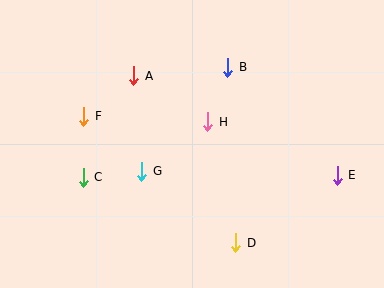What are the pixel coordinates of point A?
Point A is at (134, 76).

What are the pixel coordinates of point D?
Point D is at (236, 243).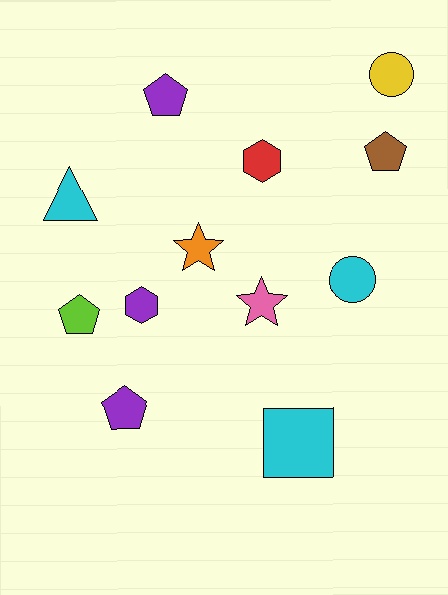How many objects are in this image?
There are 12 objects.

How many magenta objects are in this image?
There are no magenta objects.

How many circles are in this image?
There are 2 circles.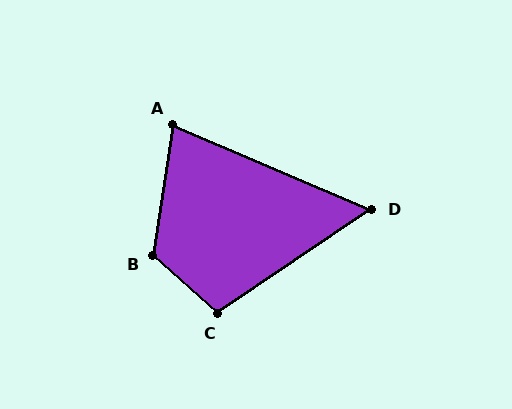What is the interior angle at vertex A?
Approximately 76 degrees (acute).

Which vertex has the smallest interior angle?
D, at approximately 57 degrees.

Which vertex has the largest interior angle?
B, at approximately 123 degrees.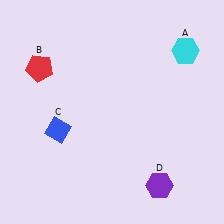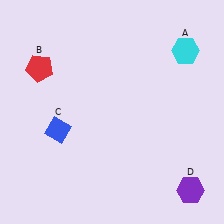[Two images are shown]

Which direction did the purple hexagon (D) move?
The purple hexagon (D) moved right.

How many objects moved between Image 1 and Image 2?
1 object moved between the two images.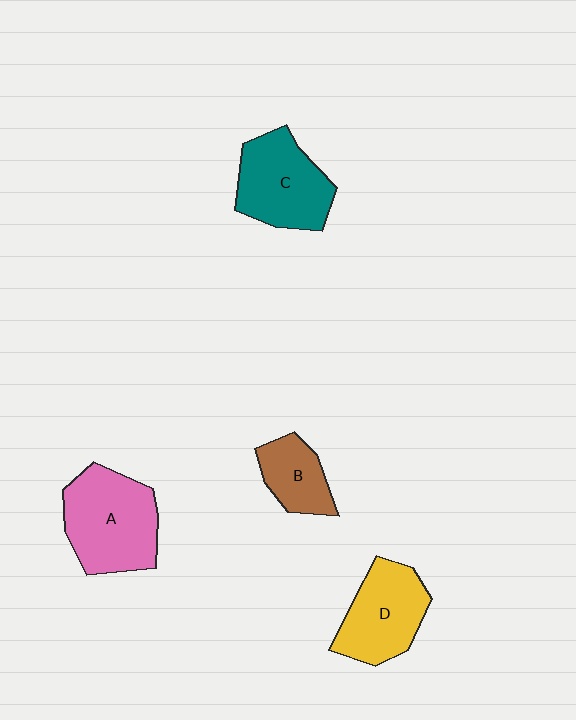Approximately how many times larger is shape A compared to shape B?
Approximately 2.0 times.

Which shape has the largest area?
Shape A (pink).